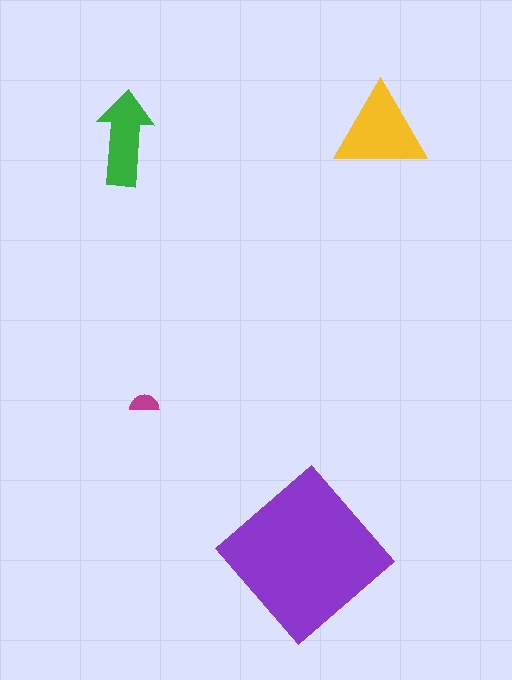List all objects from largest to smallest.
The purple diamond, the yellow triangle, the green arrow, the magenta semicircle.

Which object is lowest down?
The purple diamond is bottommost.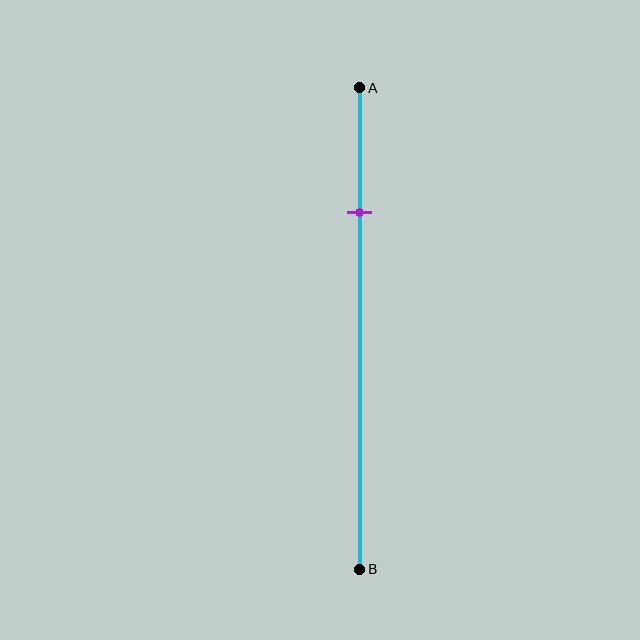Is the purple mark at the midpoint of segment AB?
No, the mark is at about 25% from A, not at the 50% midpoint.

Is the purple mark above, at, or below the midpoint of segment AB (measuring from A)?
The purple mark is above the midpoint of segment AB.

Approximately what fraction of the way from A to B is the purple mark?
The purple mark is approximately 25% of the way from A to B.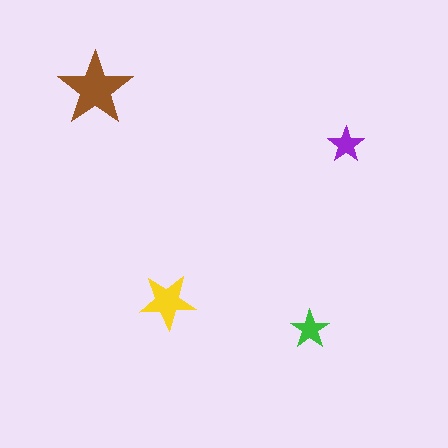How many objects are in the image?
There are 4 objects in the image.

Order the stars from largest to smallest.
the brown one, the yellow one, the green one, the purple one.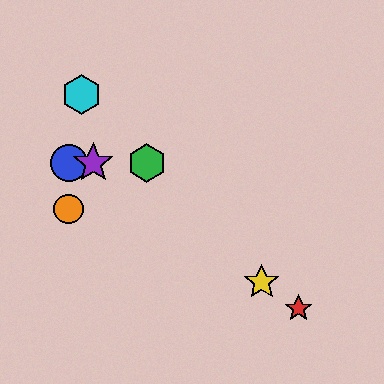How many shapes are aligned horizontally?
3 shapes (the blue circle, the green hexagon, the purple star) are aligned horizontally.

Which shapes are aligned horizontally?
The blue circle, the green hexagon, the purple star are aligned horizontally.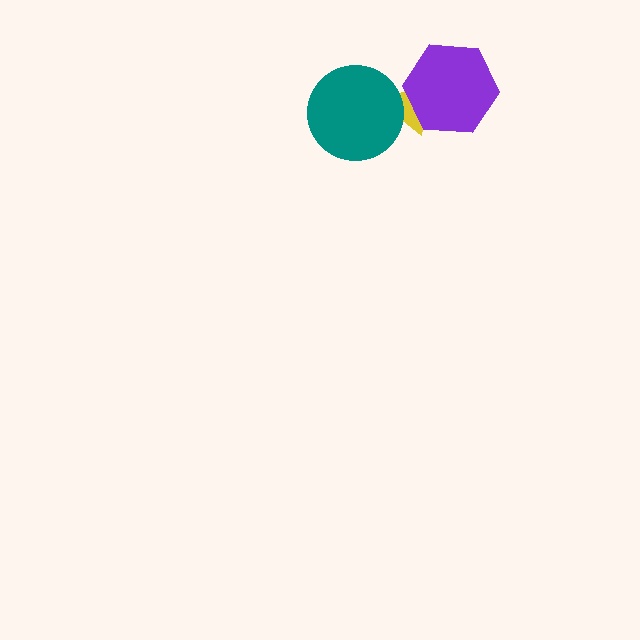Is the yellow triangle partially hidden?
Yes, it is partially covered by another shape.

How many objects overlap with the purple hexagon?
1 object overlaps with the purple hexagon.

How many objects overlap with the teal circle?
1 object overlaps with the teal circle.